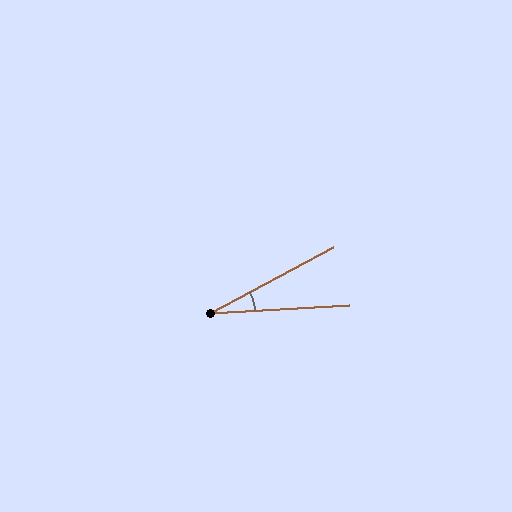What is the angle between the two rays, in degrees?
Approximately 25 degrees.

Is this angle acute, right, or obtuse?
It is acute.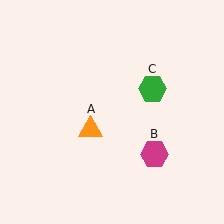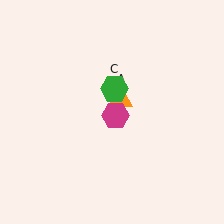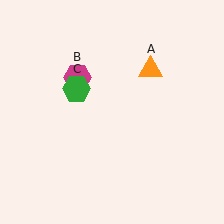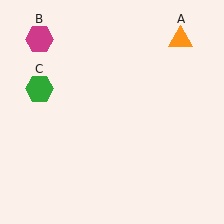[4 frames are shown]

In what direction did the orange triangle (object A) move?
The orange triangle (object A) moved up and to the right.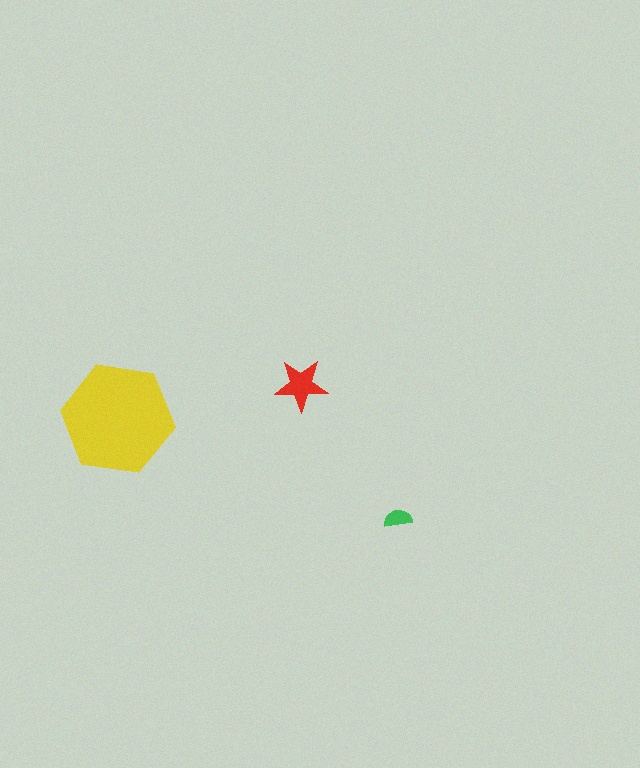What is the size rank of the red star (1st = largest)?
2nd.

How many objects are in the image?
There are 3 objects in the image.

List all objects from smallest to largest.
The green semicircle, the red star, the yellow hexagon.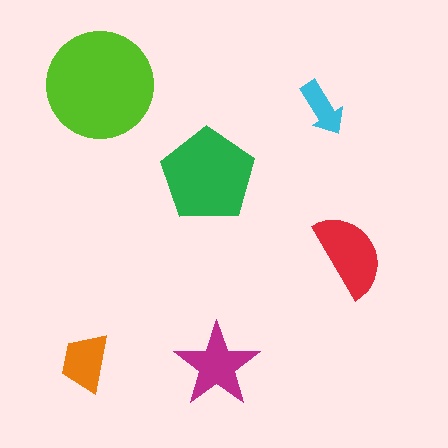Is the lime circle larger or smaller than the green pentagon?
Larger.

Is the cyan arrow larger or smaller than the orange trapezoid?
Smaller.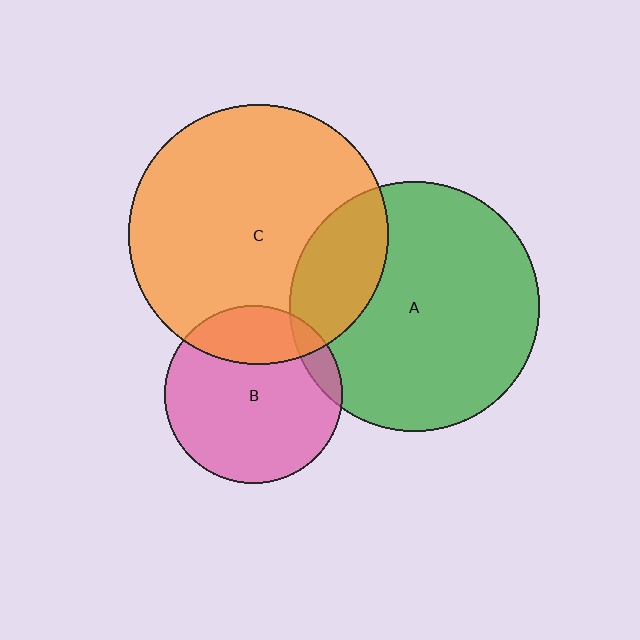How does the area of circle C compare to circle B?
Approximately 2.1 times.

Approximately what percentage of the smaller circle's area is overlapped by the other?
Approximately 25%.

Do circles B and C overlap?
Yes.